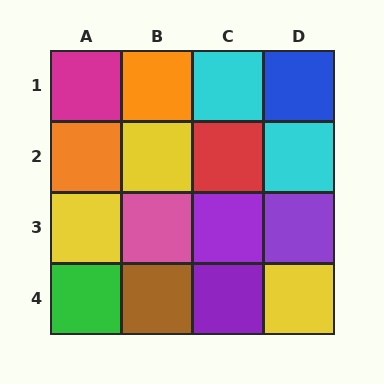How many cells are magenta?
1 cell is magenta.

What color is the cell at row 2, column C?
Red.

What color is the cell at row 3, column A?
Yellow.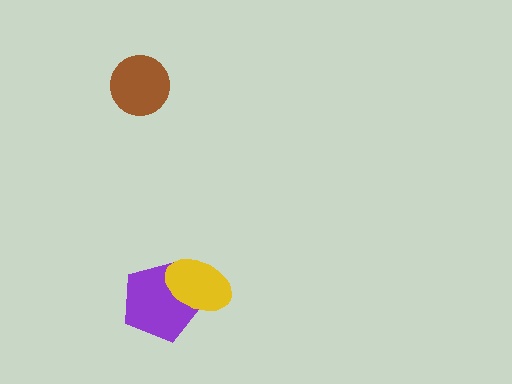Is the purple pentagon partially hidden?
Yes, it is partially covered by another shape.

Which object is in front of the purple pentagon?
The yellow ellipse is in front of the purple pentagon.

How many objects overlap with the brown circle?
0 objects overlap with the brown circle.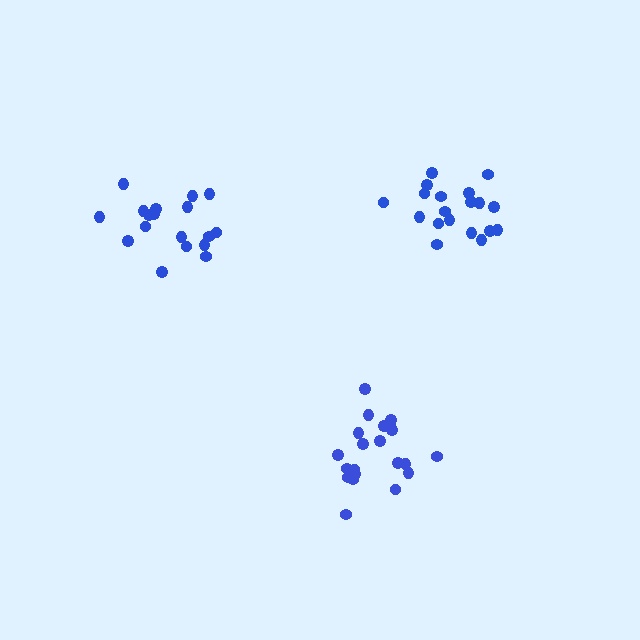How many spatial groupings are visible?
There are 3 spatial groupings.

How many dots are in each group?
Group 1: 18 dots, Group 2: 19 dots, Group 3: 21 dots (58 total).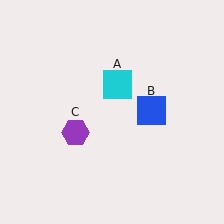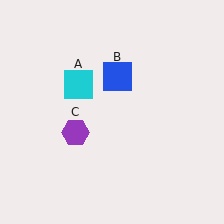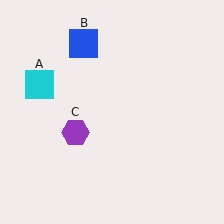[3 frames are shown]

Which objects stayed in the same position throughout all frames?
Purple hexagon (object C) remained stationary.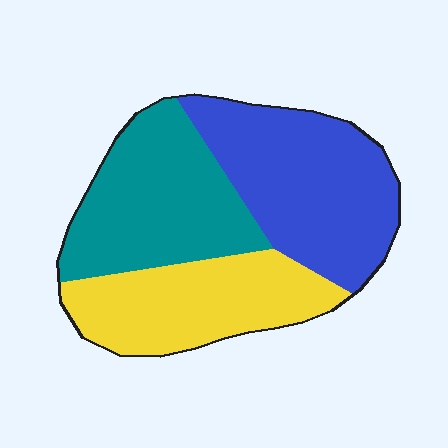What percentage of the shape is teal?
Teal takes up about one third (1/3) of the shape.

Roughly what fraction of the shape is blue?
Blue covers 37% of the shape.